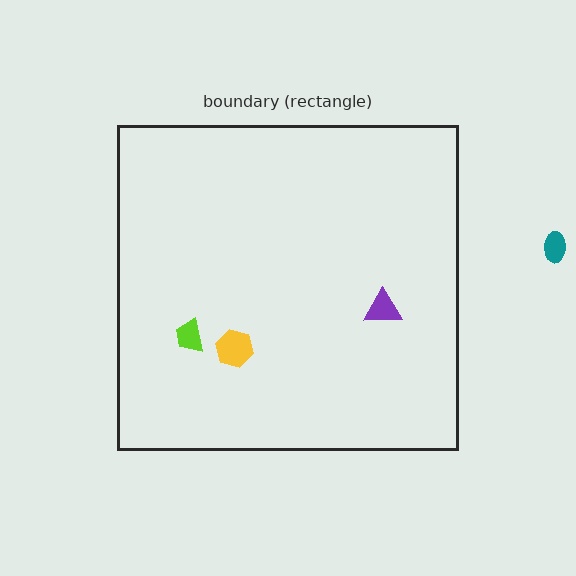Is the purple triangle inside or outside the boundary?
Inside.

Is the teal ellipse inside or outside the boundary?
Outside.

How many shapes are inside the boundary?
3 inside, 1 outside.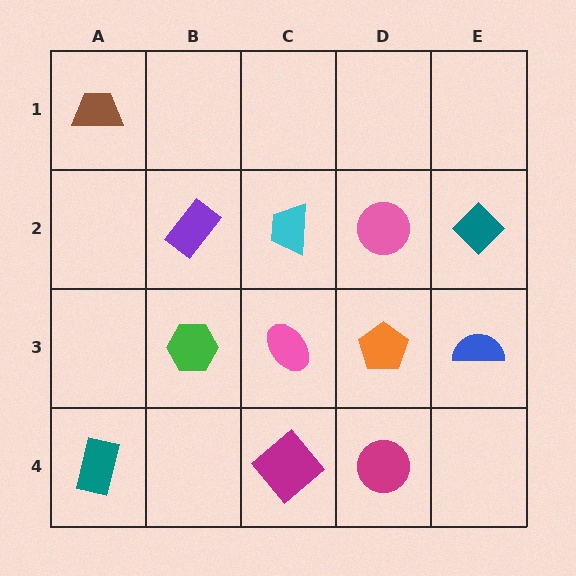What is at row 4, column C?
A magenta diamond.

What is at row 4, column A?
A teal rectangle.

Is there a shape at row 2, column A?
No, that cell is empty.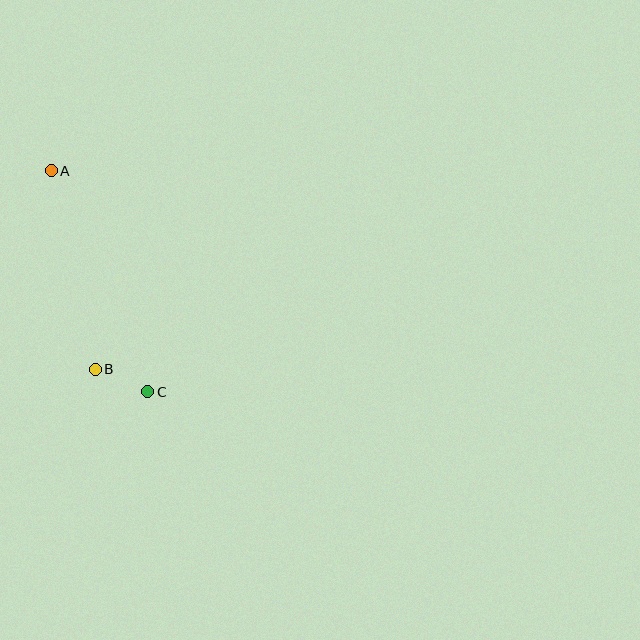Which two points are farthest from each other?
Points A and C are farthest from each other.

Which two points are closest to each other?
Points B and C are closest to each other.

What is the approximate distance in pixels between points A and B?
The distance between A and B is approximately 204 pixels.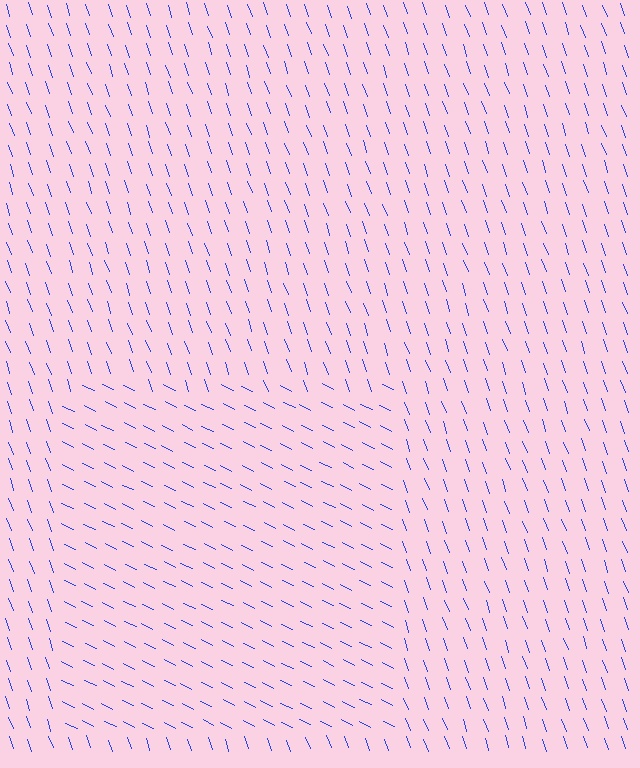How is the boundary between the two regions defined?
The boundary is defined purely by a change in line orientation (approximately 45 degrees difference). All lines are the same color and thickness.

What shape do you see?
I see a rectangle.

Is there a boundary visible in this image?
Yes, there is a texture boundary formed by a change in line orientation.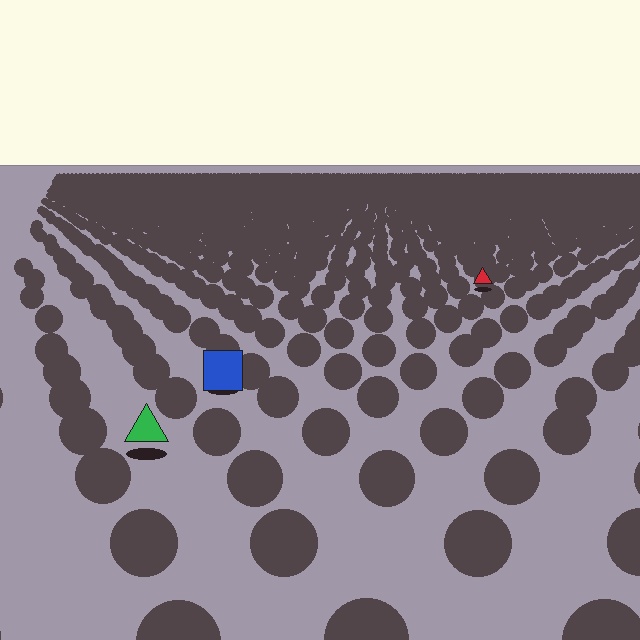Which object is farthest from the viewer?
The red triangle is farthest from the viewer. It appears smaller and the ground texture around it is denser.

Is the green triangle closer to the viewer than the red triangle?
Yes. The green triangle is closer — you can tell from the texture gradient: the ground texture is coarser near it.